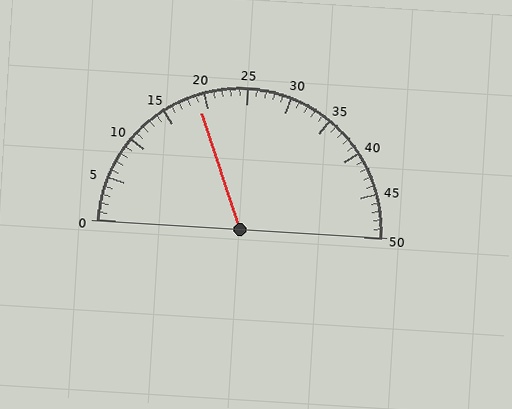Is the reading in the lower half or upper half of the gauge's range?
The reading is in the lower half of the range (0 to 50).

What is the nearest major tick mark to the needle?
The nearest major tick mark is 20.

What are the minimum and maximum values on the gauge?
The gauge ranges from 0 to 50.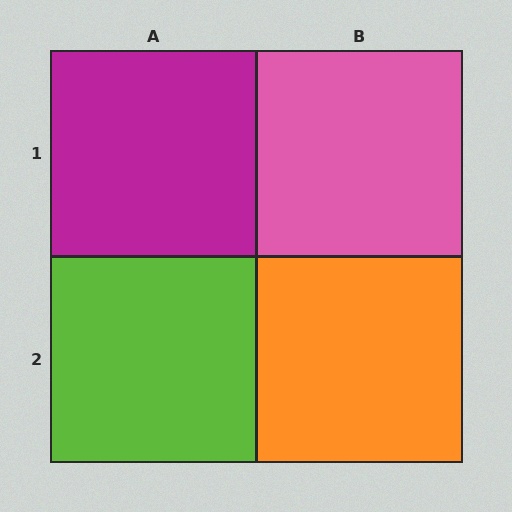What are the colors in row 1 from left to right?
Magenta, pink.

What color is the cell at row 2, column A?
Lime.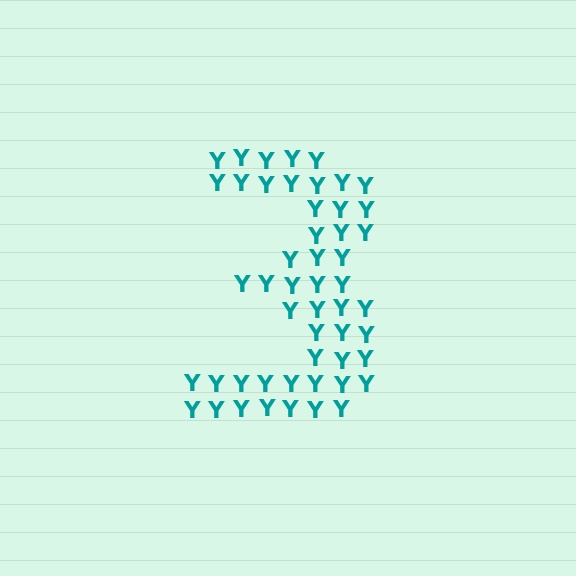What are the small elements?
The small elements are letter Y's.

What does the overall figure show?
The overall figure shows the digit 3.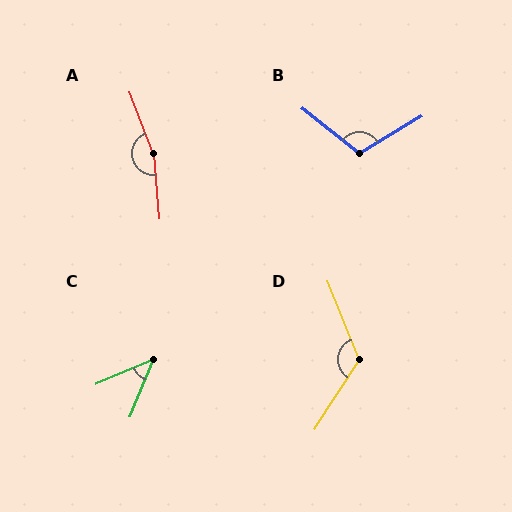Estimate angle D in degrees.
Approximately 125 degrees.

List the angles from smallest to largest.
C (45°), B (111°), D (125°), A (164°).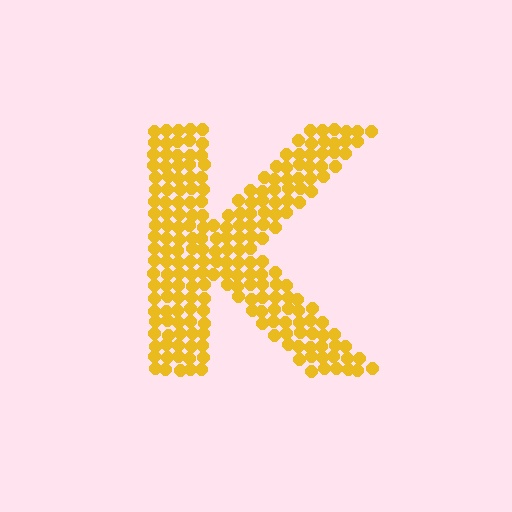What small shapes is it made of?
It is made of small circles.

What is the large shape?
The large shape is the letter K.